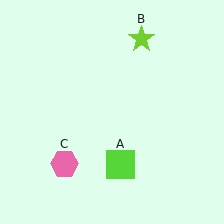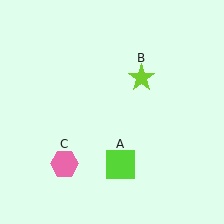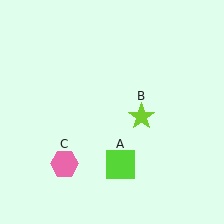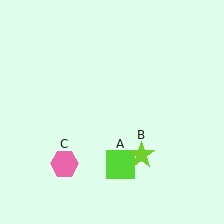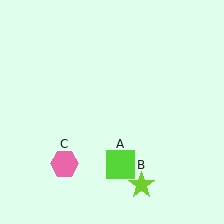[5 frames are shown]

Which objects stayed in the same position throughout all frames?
Lime square (object A) and pink hexagon (object C) remained stationary.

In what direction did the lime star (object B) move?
The lime star (object B) moved down.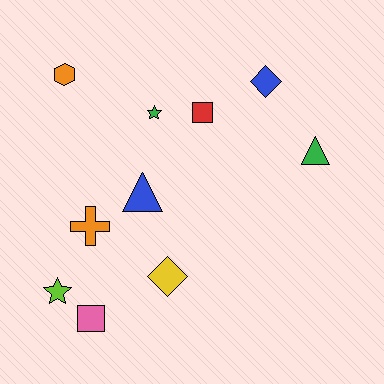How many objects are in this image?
There are 10 objects.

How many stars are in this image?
There are 2 stars.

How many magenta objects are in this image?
There are no magenta objects.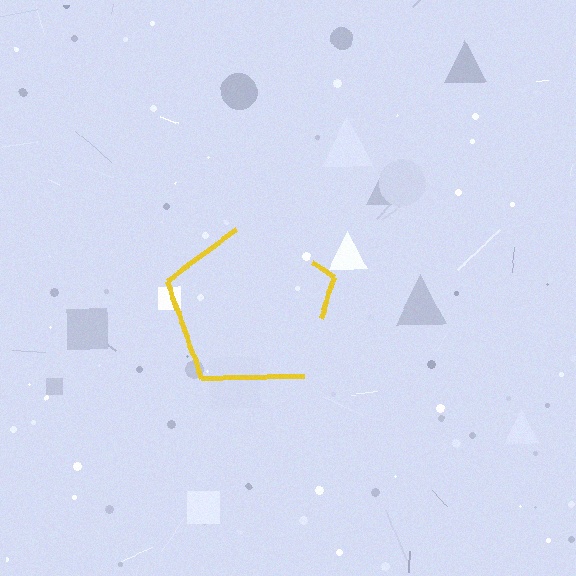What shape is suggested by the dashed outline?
The dashed outline suggests a pentagon.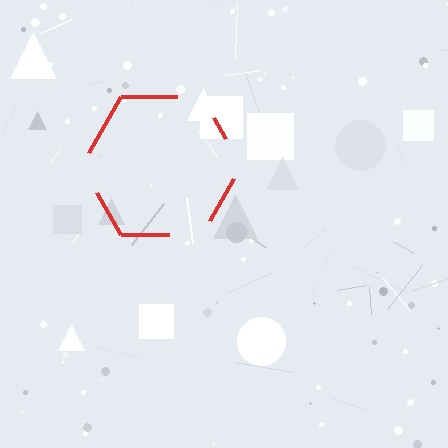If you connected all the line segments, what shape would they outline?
They would outline a hexagon.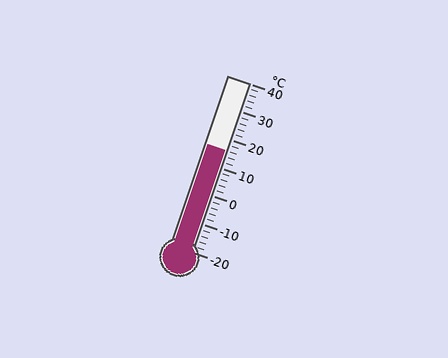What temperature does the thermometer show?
The thermometer shows approximately 16°C.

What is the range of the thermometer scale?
The thermometer scale ranges from -20°C to 40°C.